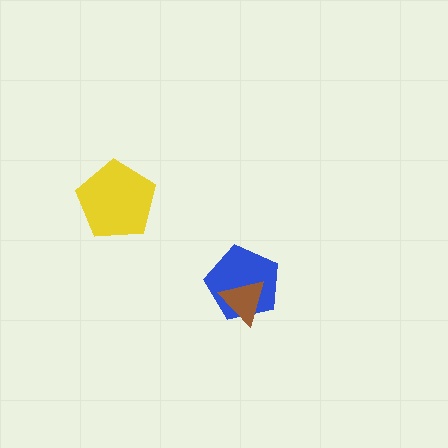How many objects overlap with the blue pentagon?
1 object overlaps with the blue pentagon.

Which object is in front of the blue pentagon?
The brown triangle is in front of the blue pentagon.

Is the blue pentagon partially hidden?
Yes, it is partially covered by another shape.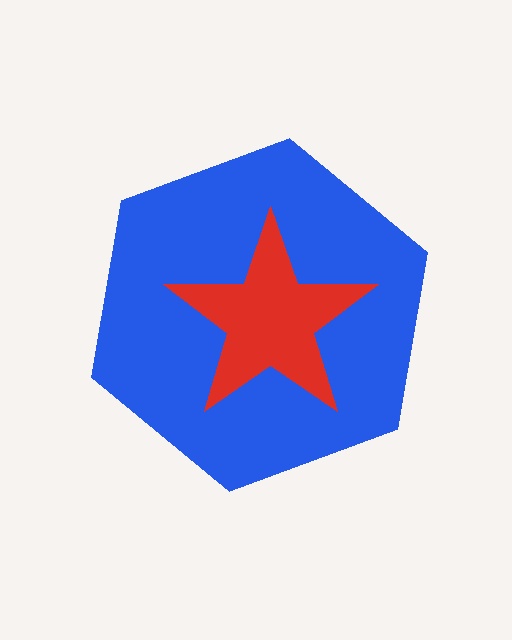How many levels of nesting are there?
2.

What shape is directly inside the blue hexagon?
The red star.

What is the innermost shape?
The red star.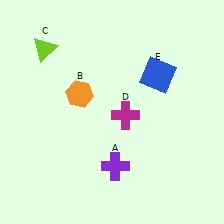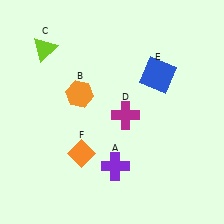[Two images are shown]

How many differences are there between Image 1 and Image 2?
There is 1 difference between the two images.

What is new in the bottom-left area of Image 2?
An orange diamond (F) was added in the bottom-left area of Image 2.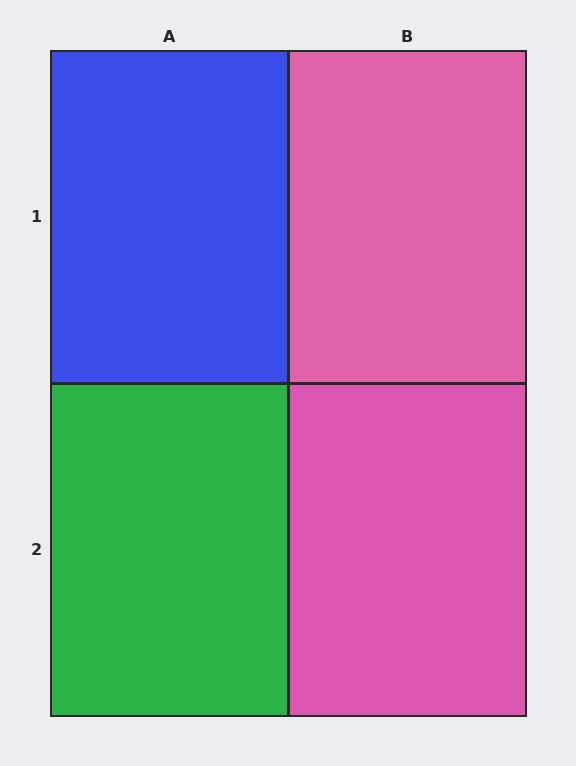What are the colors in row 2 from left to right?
Green, pink.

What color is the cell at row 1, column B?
Pink.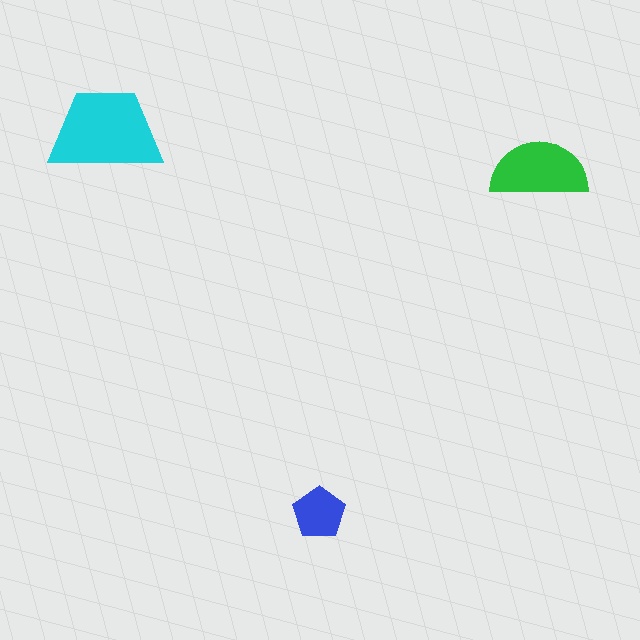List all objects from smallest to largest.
The blue pentagon, the green semicircle, the cyan trapezoid.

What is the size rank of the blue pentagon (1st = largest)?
3rd.